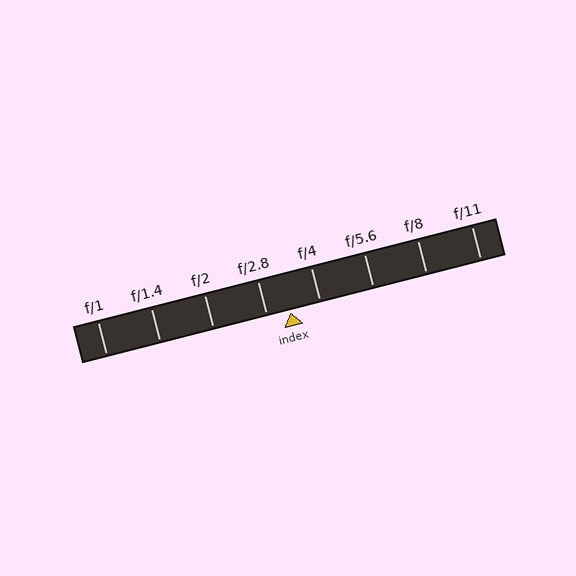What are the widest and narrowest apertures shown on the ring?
The widest aperture shown is f/1 and the narrowest is f/11.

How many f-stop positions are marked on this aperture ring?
There are 8 f-stop positions marked.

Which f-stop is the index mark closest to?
The index mark is closest to f/2.8.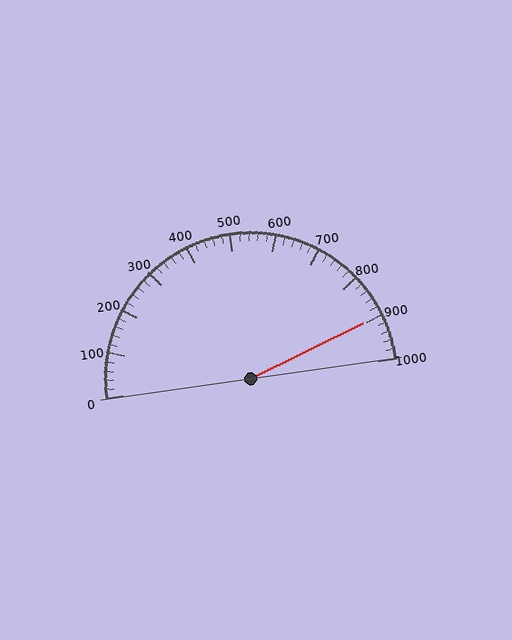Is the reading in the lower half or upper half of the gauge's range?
The reading is in the upper half of the range (0 to 1000).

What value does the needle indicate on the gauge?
The needle indicates approximately 900.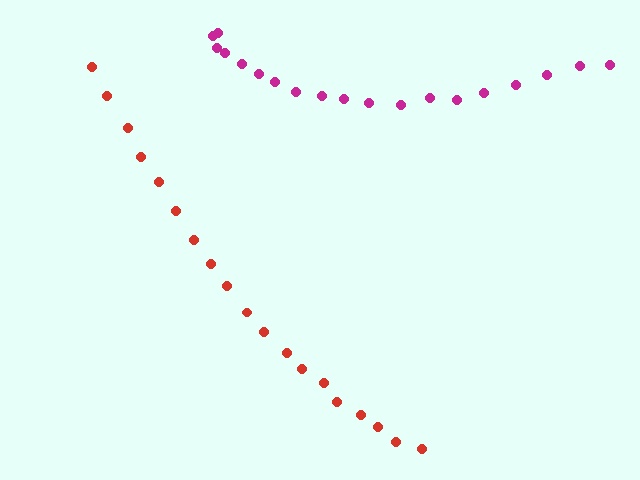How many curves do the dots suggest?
There are 2 distinct paths.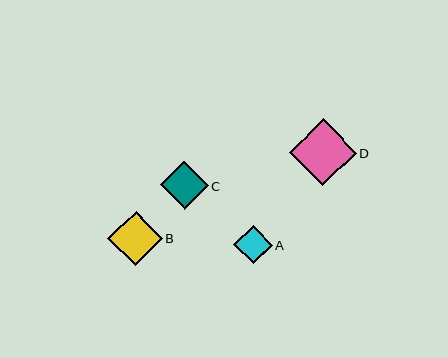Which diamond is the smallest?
Diamond A is the smallest with a size of approximately 39 pixels.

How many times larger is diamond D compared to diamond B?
Diamond D is approximately 1.2 times the size of diamond B.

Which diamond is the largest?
Diamond D is the largest with a size of approximately 67 pixels.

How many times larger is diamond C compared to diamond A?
Diamond C is approximately 1.2 times the size of diamond A.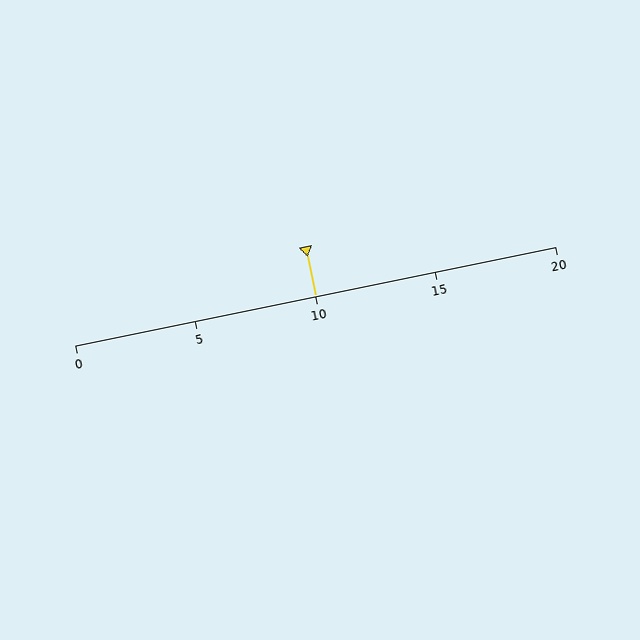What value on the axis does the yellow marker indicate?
The marker indicates approximately 10.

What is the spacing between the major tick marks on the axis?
The major ticks are spaced 5 apart.